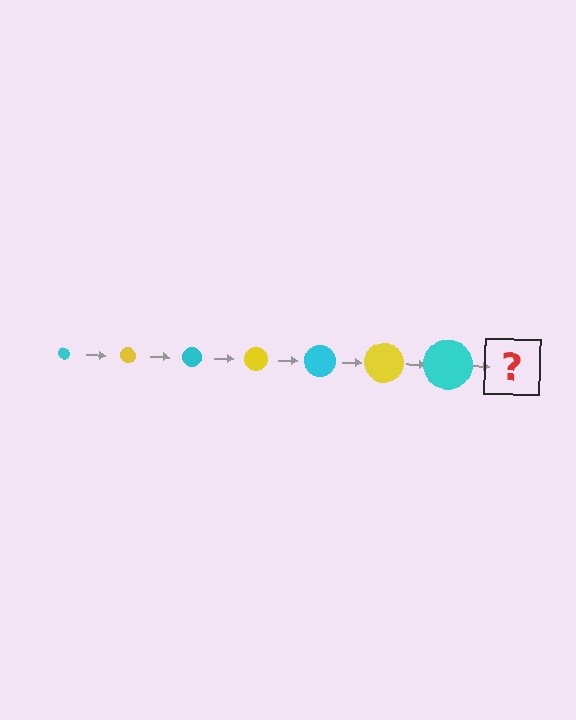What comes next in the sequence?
The next element should be a yellow circle, larger than the previous one.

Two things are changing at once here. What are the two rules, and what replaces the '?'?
The two rules are that the circle grows larger each step and the color cycles through cyan and yellow. The '?' should be a yellow circle, larger than the previous one.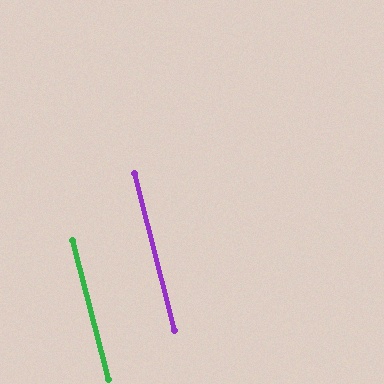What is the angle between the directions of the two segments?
Approximately 0 degrees.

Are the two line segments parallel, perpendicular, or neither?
Parallel — their directions differ by only 0.2°.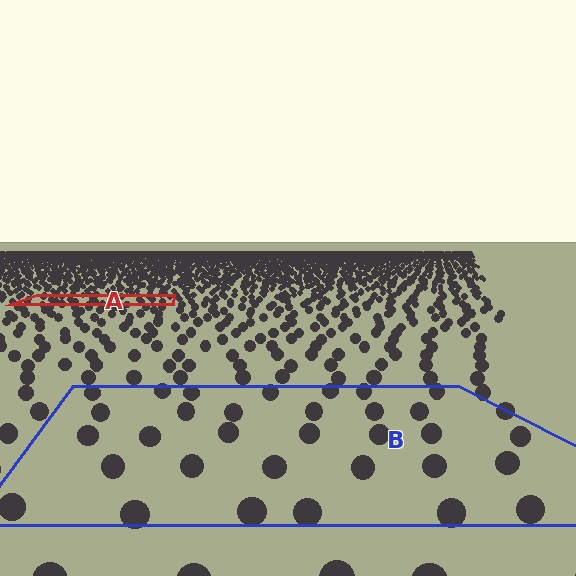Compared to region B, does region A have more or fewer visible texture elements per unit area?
Region A has more texture elements per unit area — they are packed more densely because it is farther away.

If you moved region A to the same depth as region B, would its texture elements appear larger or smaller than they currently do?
They would appear larger. At a closer depth, the same texture elements are projected at a bigger on-screen size.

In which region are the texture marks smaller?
The texture marks are smaller in region A, because it is farther away.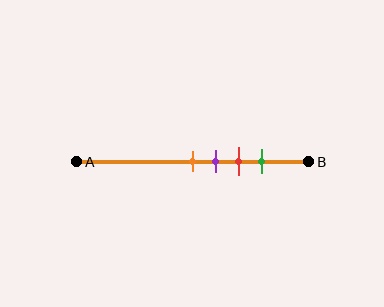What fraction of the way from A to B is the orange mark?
The orange mark is approximately 50% (0.5) of the way from A to B.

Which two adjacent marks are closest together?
The orange and purple marks are the closest adjacent pair.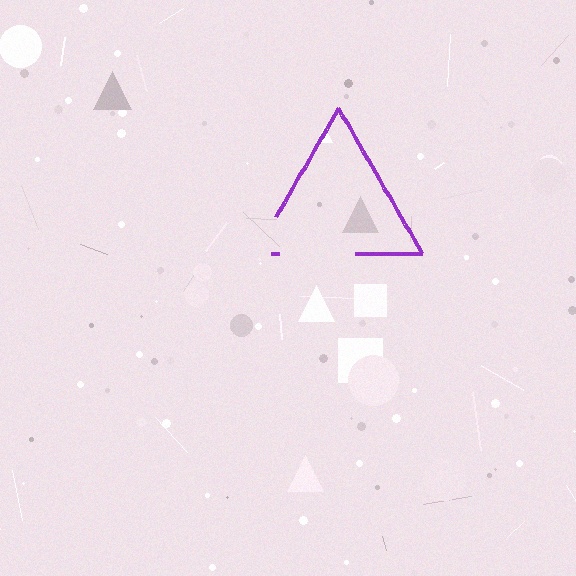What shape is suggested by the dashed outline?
The dashed outline suggests a triangle.